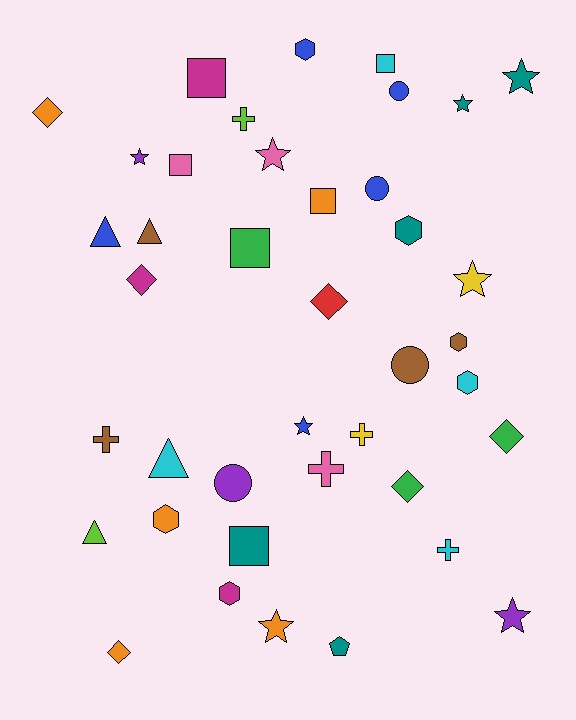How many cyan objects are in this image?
There are 4 cyan objects.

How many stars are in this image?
There are 8 stars.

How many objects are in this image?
There are 40 objects.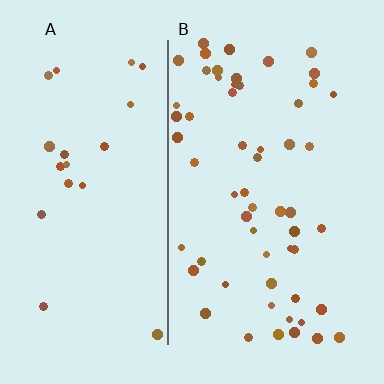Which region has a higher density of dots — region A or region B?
B (the right).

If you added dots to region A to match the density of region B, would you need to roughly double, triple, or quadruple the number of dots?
Approximately triple.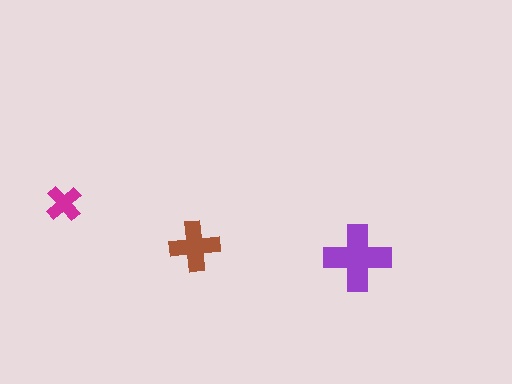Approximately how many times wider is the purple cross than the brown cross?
About 1.5 times wider.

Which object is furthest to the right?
The purple cross is rightmost.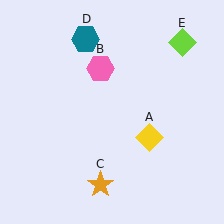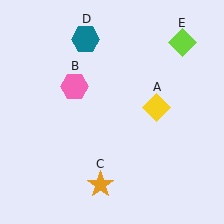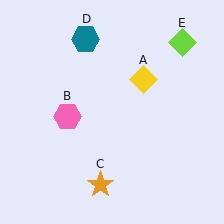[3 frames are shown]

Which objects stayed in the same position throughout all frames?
Orange star (object C) and teal hexagon (object D) and lime diamond (object E) remained stationary.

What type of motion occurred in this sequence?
The yellow diamond (object A), pink hexagon (object B) rotated counterclockwise around the center of the scene.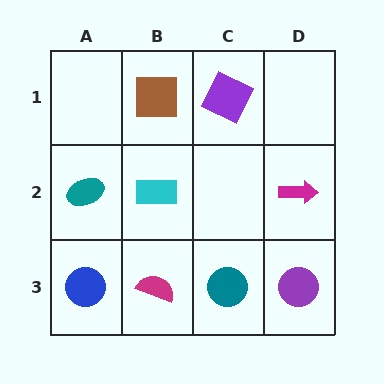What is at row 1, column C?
A purple square.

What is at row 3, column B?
A magenta semicircle.